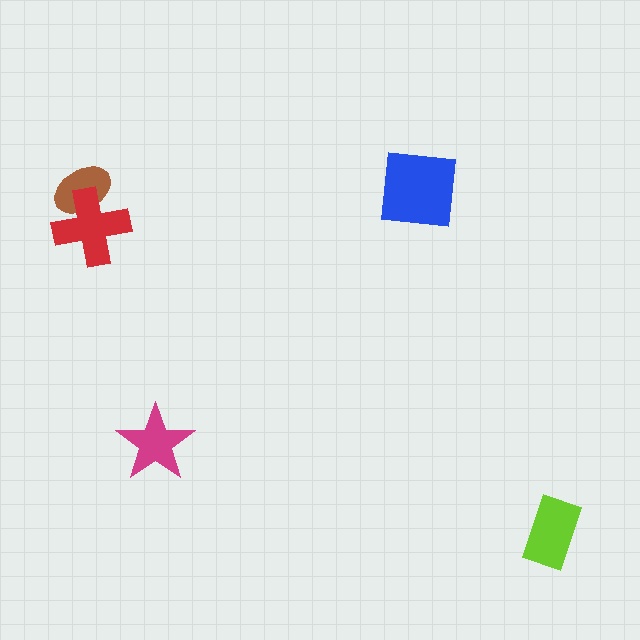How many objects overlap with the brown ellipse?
1 object overlaps with the brown ellipse.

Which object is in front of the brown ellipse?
The red cross is in front of the brown ellipse.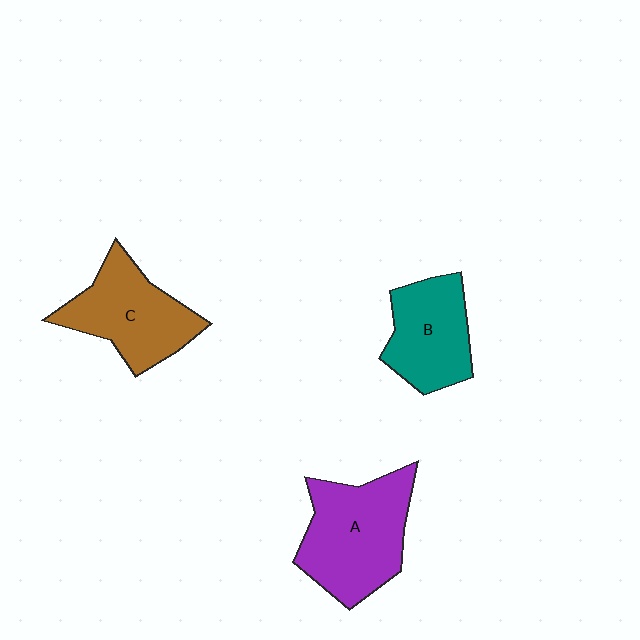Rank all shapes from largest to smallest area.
From largest to smallest: A (purple), C (brown), B (teal).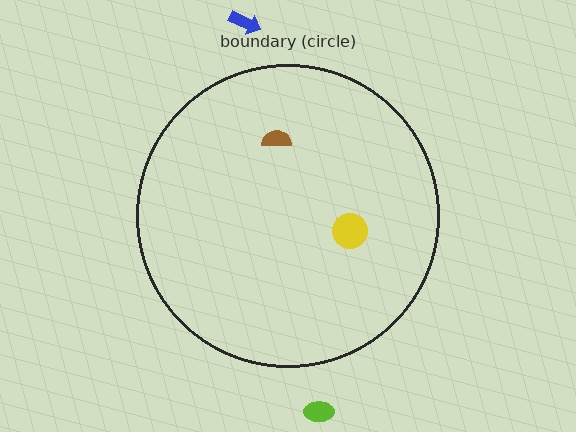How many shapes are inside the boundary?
2 inside, 2 outside.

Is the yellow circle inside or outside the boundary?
Inside.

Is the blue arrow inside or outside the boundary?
Outside.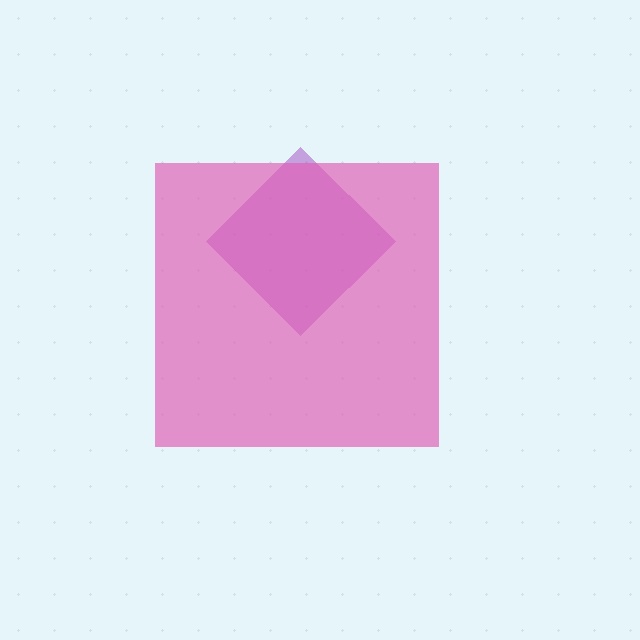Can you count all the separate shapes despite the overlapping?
Yes, there are 2 separate shapes.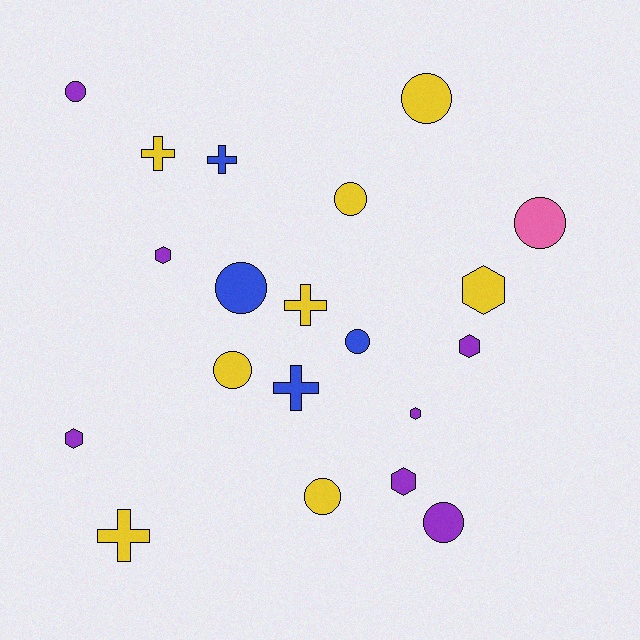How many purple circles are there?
There are 2 purple circles.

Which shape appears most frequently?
Circle, with 9 objects.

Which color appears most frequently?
Yellow, with 8 objects.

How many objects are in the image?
There are 20 objects.